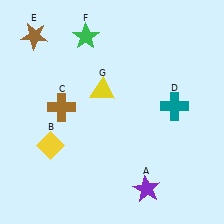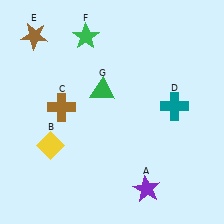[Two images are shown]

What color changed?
The triangle (G) changed from yellow in Image 1 to green in Image 2.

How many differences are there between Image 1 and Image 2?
There is 1 difference between the two images.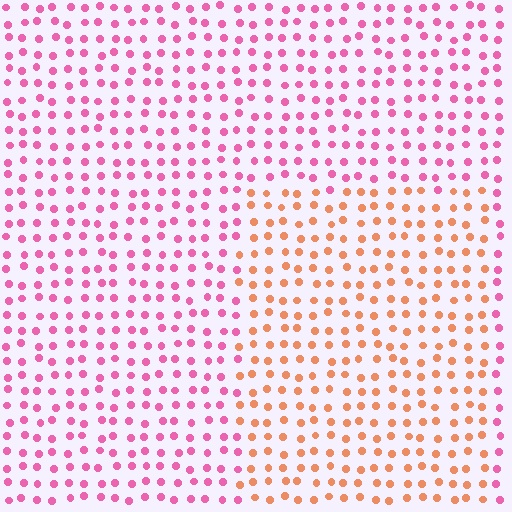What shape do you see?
I see a rectangle.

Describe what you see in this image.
The image is filled with small pink elements in a uniform arrangement. A rectangle-shaped region is visible where the elements are tinted to a slightly different hue, forming a subtle color boundary.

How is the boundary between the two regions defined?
The boundary is defined purely by a slight shift in hue (about 52 degrees). Spacing, size, and orientation are identical on both sides.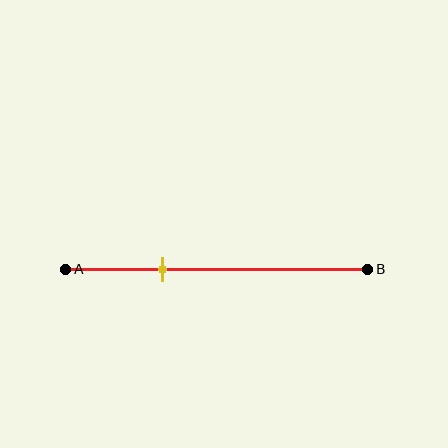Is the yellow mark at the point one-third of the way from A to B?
Yes, the mark is approximately at the one-third point.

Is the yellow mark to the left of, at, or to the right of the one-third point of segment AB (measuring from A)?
The yellow mark is approximately at the one-third point of segment AB.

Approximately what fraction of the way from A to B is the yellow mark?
The yellow mark is approximately 30% of the way from A to B.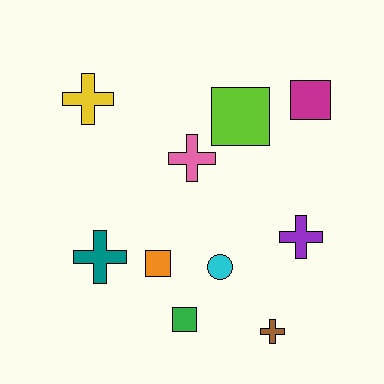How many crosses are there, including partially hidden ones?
There are 5 crosses.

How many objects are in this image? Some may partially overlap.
There are 10 objects.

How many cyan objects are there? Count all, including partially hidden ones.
There is 1 cyan object.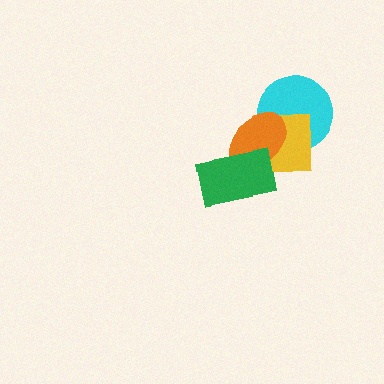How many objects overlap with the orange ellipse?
3 objects overlap with the orange ellipse.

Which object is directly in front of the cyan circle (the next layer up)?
The yellow square is directly in front of the cyan circle.